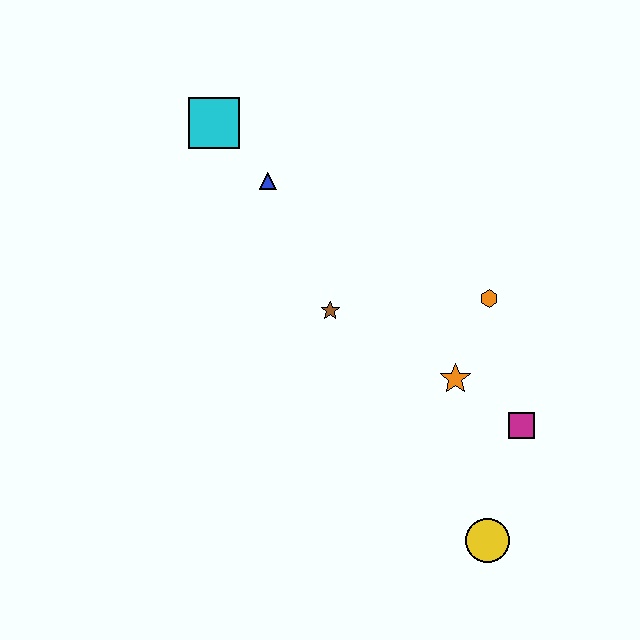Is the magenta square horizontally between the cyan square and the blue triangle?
No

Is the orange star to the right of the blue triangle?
Yes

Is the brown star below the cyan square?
Yes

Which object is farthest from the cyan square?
The yellow circle is farthest from the cyan square.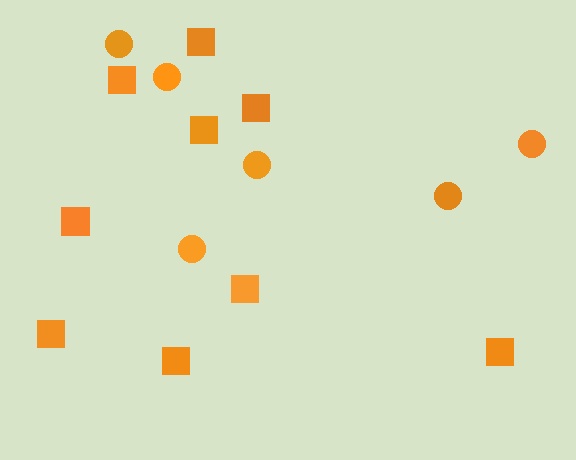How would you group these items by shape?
There are 2 groups: one group of squares (9) and one group of circles (6).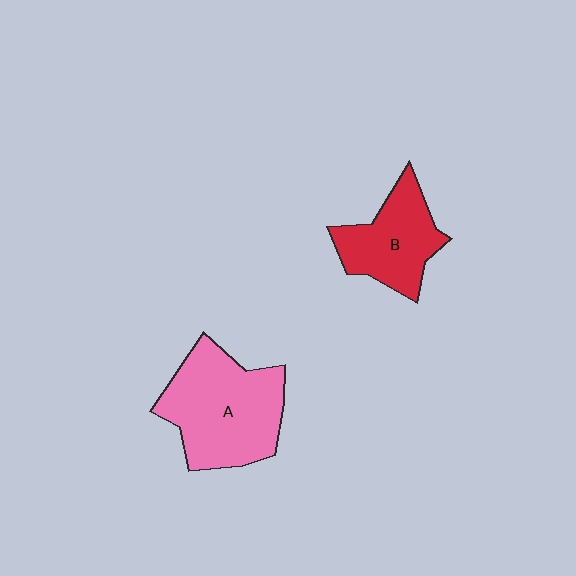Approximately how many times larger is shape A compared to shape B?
Approximately 1.5 times.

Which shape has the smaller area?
Shape B (red).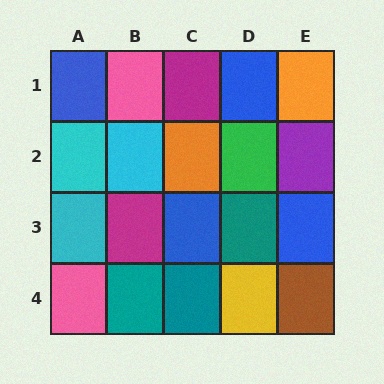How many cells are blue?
4 cells are blue.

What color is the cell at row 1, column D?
Blue.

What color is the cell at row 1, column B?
Pink.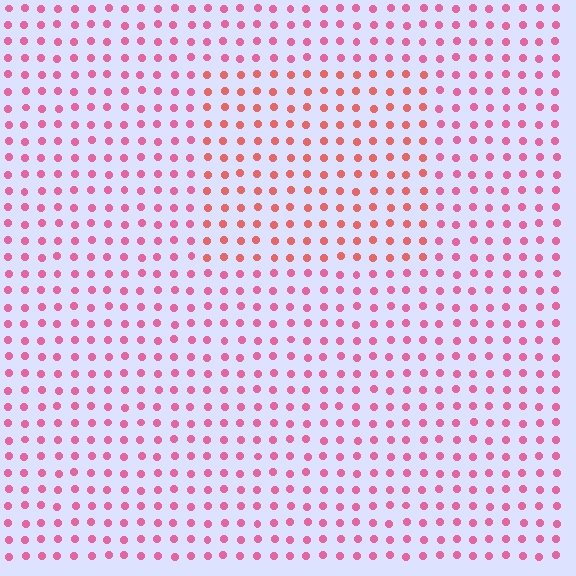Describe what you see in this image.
The image is filled with small pink elements in a uniform arrangement. A rectangle-shaped region is visible where the elements are tinted to a slightly different hue, forming a subtle color boundary.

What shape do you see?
I see a rectangle.